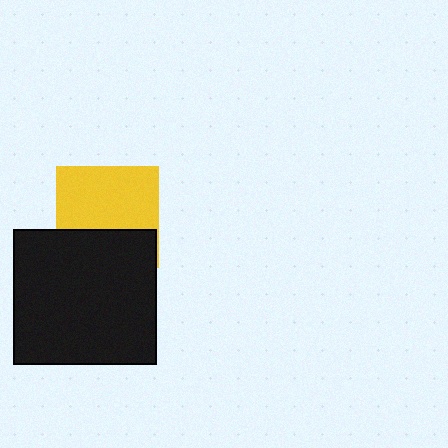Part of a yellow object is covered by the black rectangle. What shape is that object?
It is a square.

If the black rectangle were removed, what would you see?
You would see the complete yellow square.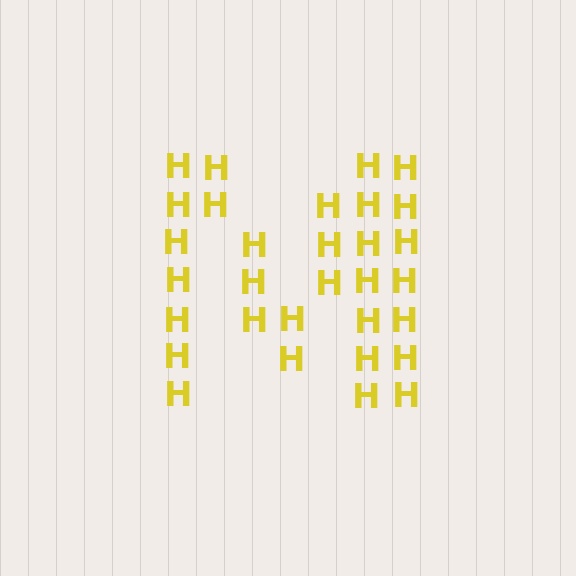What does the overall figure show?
The overall figure shows the letter M.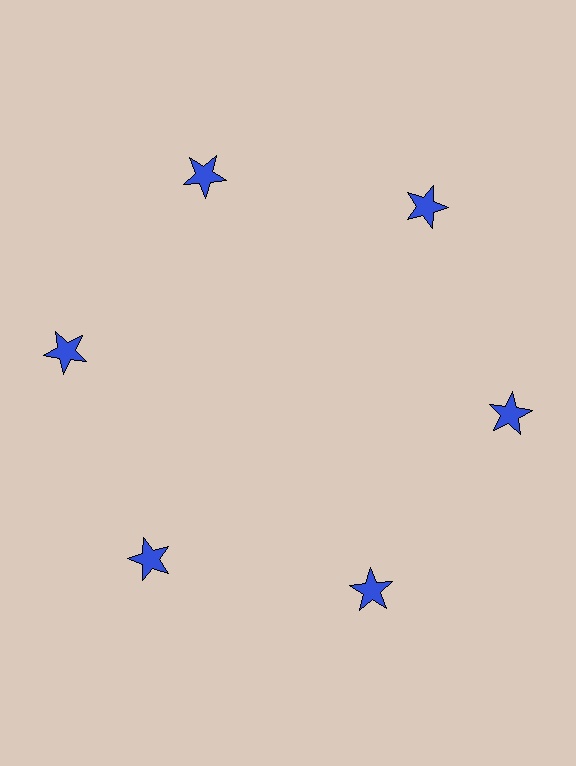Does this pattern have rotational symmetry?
Yes, this pattern has 6-fold rotational symmetry. It looks the same after rotating 60 degrees around the center.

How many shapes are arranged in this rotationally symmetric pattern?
There are 6 shapes, arranged in 6 groups of 1.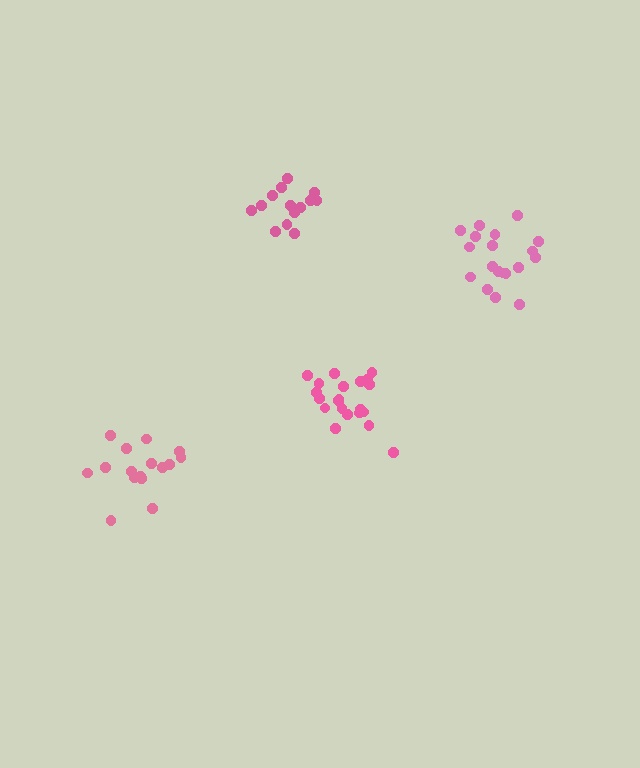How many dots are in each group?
Group 1: 16 dots, Group 2: 15 dots, Group 3: 21 dots, Group 4: 19 dots (71 total).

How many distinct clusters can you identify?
There are 4 distinct clusters.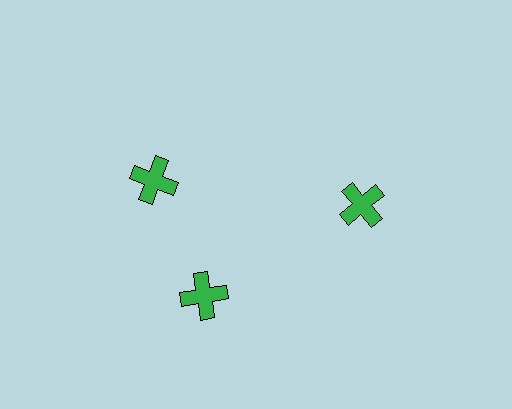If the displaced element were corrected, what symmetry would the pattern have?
It would have 3-fold rotational symmetry — the pattern would map onto itself every 120 degrees.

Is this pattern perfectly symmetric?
No. The 3 green crosses are arranged in a ring, but one element near the 11 o'clock position is rotated out of alignment along the ring, breaking the 3-fold rotational symmetry.